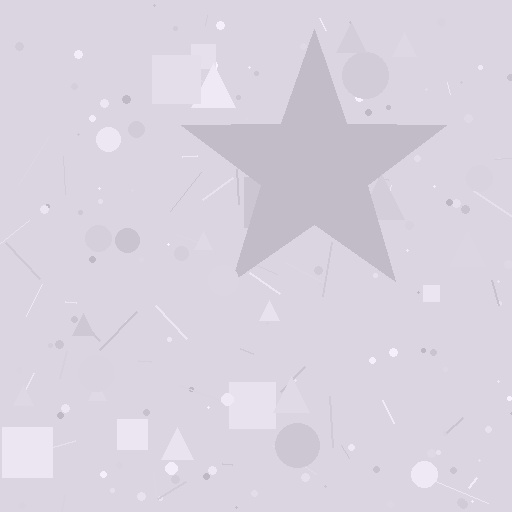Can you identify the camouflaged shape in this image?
The camouflaged shape is a star.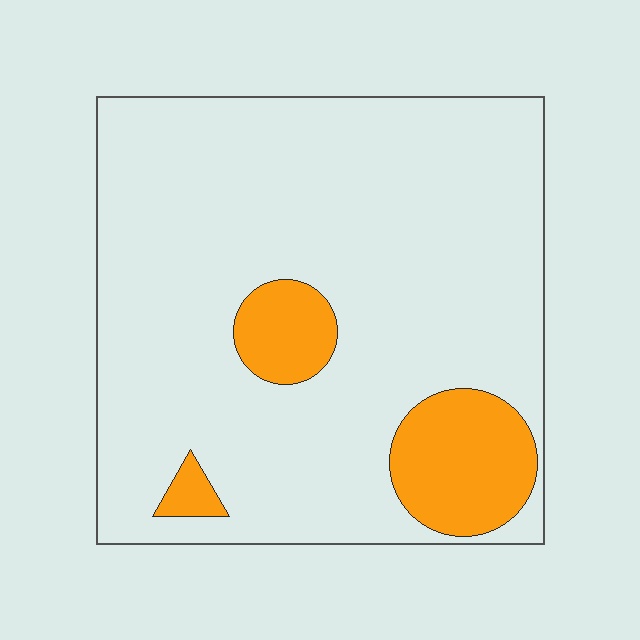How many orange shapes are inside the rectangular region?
3.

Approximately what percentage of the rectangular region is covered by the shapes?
Approximately 15%.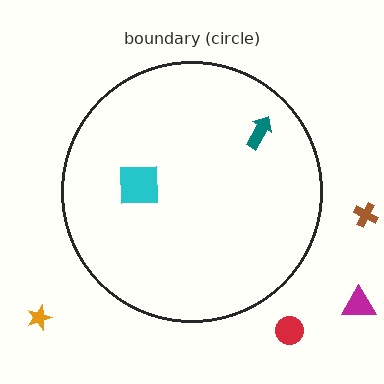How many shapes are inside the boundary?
2 inside, 4 outside.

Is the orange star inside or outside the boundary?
Outside.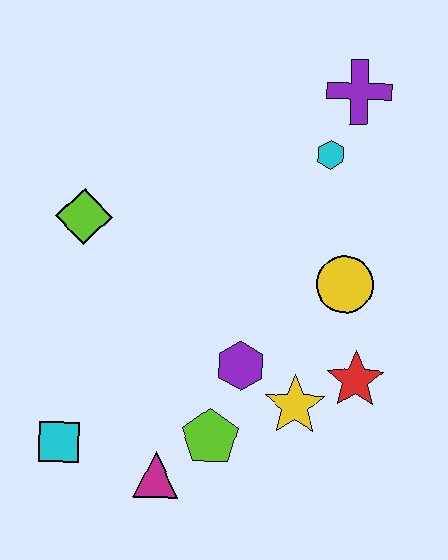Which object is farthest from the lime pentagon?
The purple cross is farthest from the lime pentagon.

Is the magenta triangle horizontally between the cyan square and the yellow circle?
Yes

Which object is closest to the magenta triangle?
The lime pentagon is closest to the magenta triangle.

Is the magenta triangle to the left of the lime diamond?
No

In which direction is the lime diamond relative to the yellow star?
The lime diamond is to the left of the yellow star.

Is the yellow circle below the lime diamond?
Yes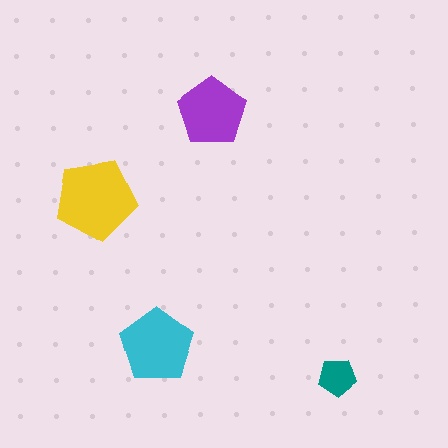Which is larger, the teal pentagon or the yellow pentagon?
The yellow one.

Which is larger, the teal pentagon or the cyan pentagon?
The cyan one.